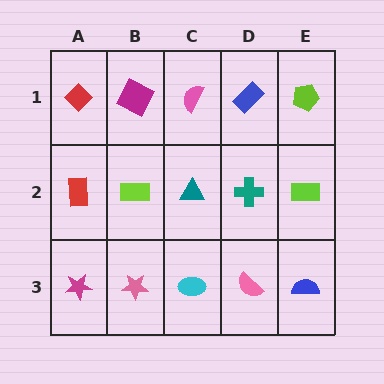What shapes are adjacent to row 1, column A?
A red rectangle (row 2, column A), a magenta square (row 1, column B).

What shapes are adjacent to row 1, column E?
A lime rectangle (row 2, column E), a blue rectangle (row 1, column D).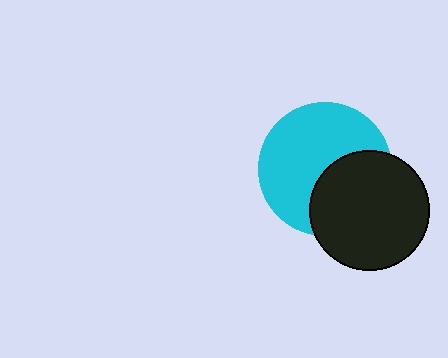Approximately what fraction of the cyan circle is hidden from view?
Roughly 38% of the cyan circle is hidden behind the black circle.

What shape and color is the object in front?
The object in front is a black circle.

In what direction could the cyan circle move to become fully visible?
The cyan circle could move toward the upper-left. That would shift it out from behind the black circle entirely.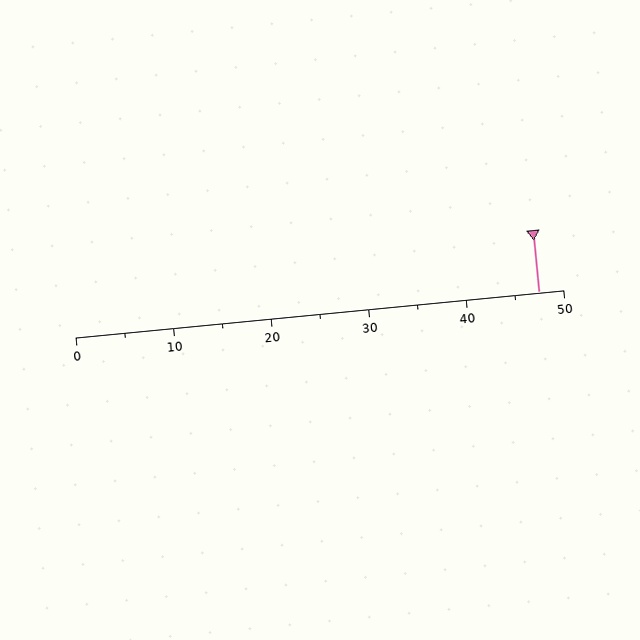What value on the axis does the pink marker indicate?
The marker indicates approximately 47.5.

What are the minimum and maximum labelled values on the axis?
The axis runs from 0 to 50.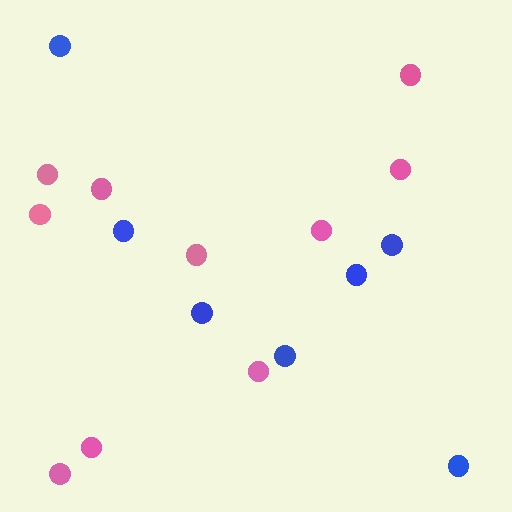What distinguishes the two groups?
There are 2 groups: one group of pink circles (10) and one group of blue circles (7).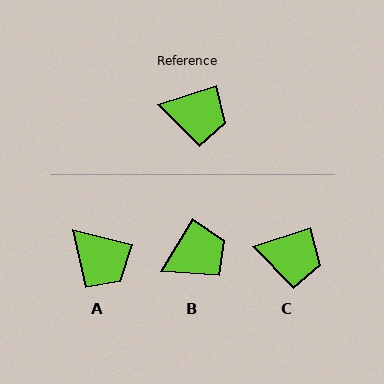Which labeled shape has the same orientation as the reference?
C.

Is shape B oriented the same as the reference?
No, it is off by about 41 degrees.